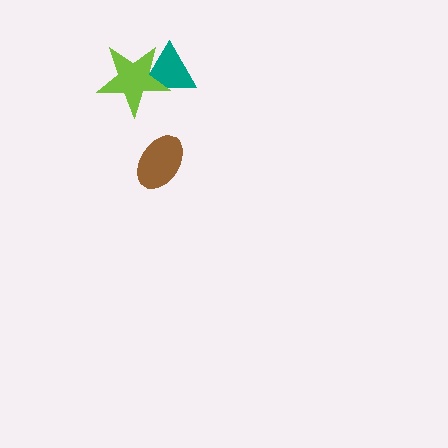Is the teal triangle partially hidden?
Yes, it is partially covered by another shape.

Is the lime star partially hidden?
No, no other shape covers it.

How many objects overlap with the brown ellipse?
0 objects overlap with the brown ellipse.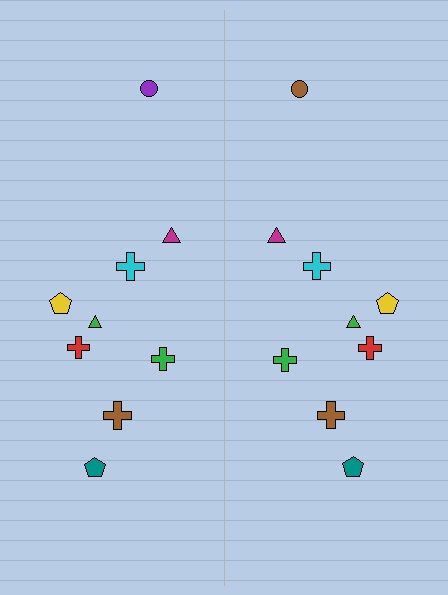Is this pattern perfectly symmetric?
No, the pattern is not perfectly symmetric. The brown circle on the right side breaks the symmetry — its mirror counterpart is purple.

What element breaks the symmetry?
The brown circle on the right side breaks the symmetry — its mirror counterpart is purple.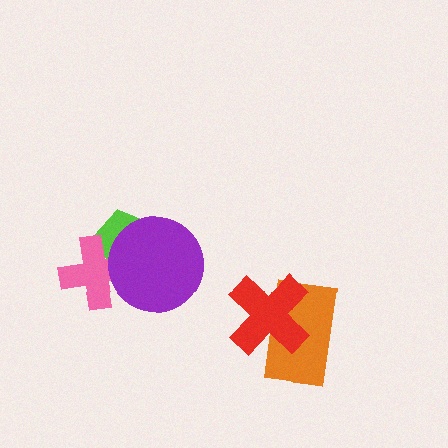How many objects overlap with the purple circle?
2 objects overlap with the purple circle.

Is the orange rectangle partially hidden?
Yes, it is partially covered by another shape.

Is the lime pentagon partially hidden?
Yes, it is partially covered by another shape.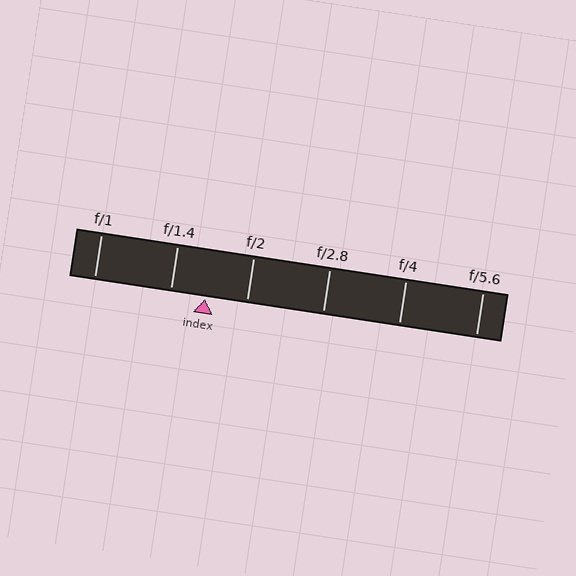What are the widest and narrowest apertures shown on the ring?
The widest aperture shown is f/1 and the narrowest is f/5.6.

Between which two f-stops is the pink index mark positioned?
The index mark is between f/1.4 and f/2.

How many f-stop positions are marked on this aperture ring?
There are 6 f-stop positions marked.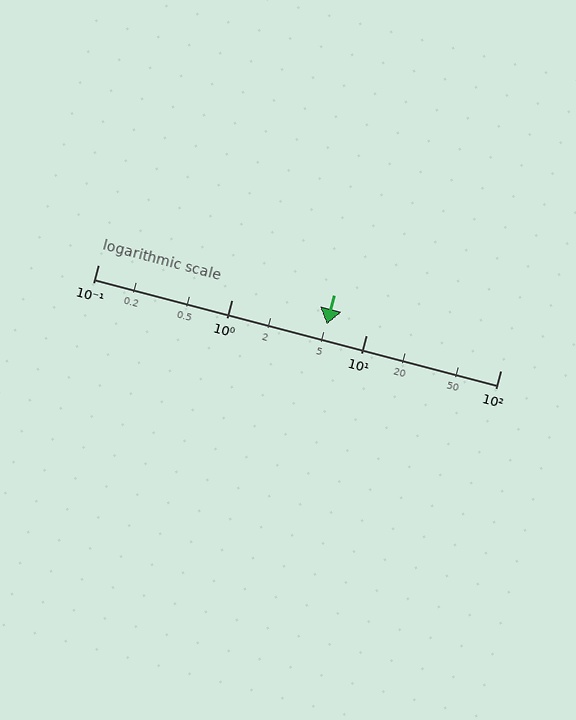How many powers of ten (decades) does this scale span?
The scale spans 3 decades, from 0.1 to 100.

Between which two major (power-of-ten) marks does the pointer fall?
The pointer is between 1 and 10.